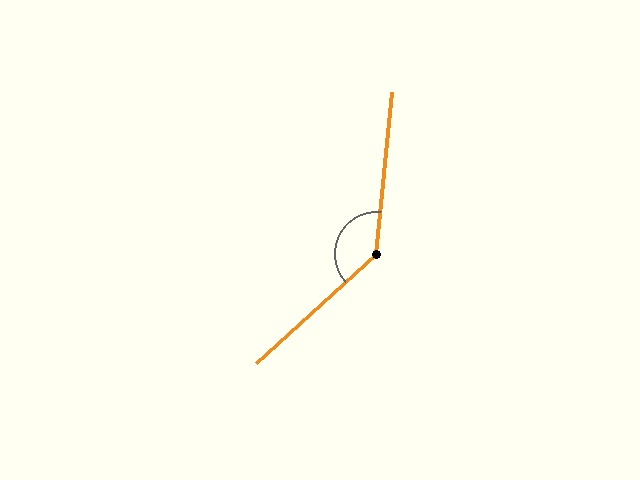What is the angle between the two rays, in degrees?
Approximately 138 degrees.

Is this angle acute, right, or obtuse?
It is obtuse.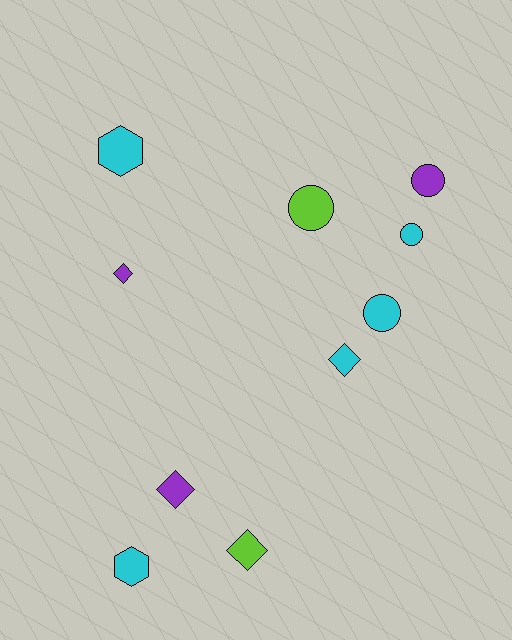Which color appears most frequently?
Cyan, with 5 objects.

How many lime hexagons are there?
There are no lime hexagons.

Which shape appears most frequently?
Circle, with 4 objects.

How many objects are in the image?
There are 10 objects.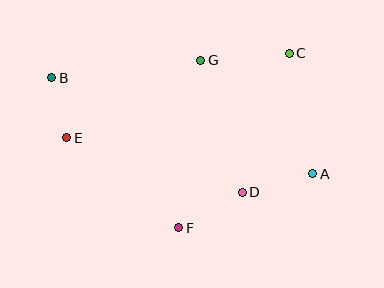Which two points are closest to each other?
Points B and E are closest to each other.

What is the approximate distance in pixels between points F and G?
The distance between F and G is approximately 169 pixels.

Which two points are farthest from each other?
Points A and B are farthest from each other.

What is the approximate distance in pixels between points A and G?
The distance between A and G is approximately 159 pixels.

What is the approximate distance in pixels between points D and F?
The distance between D and F is approximately 73 pixels.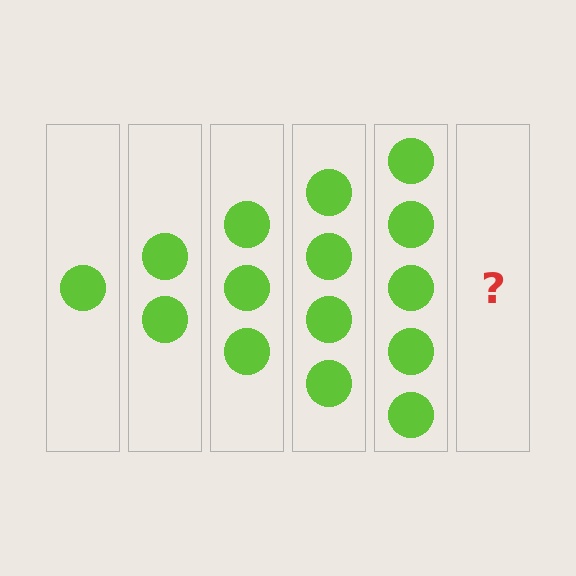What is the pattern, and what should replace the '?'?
The pattern is that each step adds one more circle. The '?' should be 6 circles.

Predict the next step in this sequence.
The next step is 6 circles.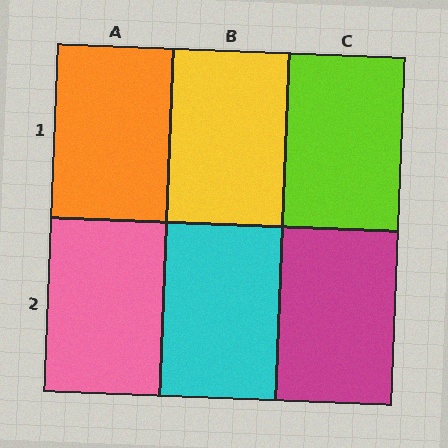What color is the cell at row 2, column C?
Magenta.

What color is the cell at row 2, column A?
Pink.